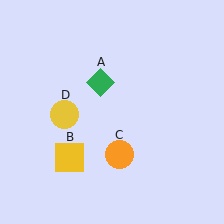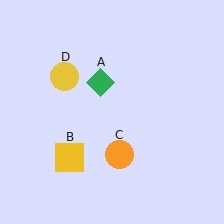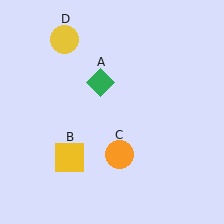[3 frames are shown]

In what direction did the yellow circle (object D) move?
The yellow circle (object D) moved up.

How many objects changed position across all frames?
1 object changed position: yellow circle (object D).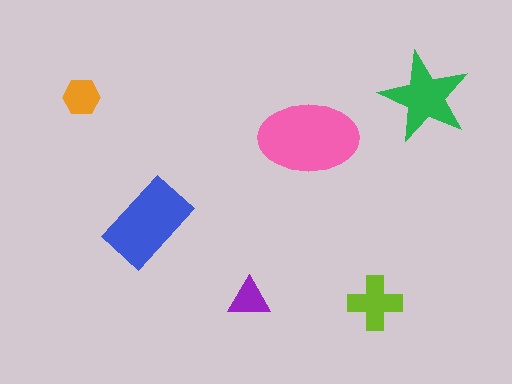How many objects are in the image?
There are 6 objects in the image.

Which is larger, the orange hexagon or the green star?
The green star.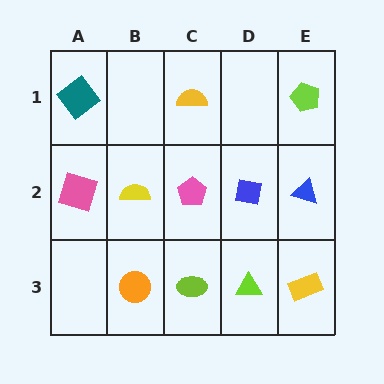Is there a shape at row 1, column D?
No, that cell is empty.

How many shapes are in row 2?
5 shapes.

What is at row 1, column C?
A yellow semicircle.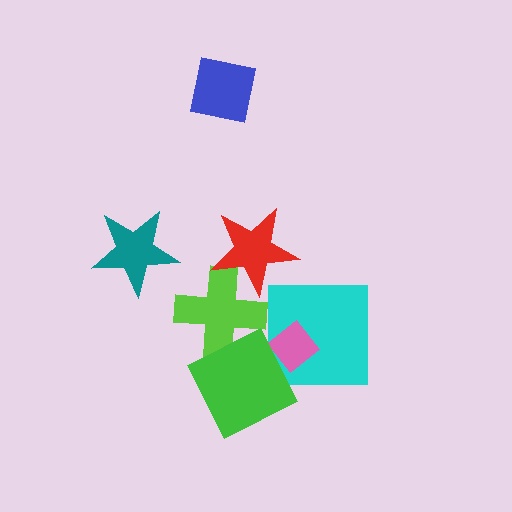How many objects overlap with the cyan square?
1 object overlaps with the cyan square.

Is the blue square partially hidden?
No, no other shape covers it.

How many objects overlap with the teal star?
0 objects overlap with the teal star.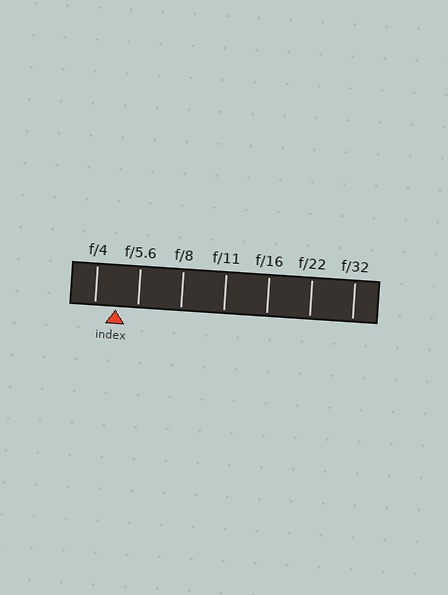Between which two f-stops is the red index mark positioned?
The index mark is between f/4 and f/5.6.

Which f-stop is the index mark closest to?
The index mark is closest to f/4.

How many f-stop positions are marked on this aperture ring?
There are 7 f-stop positions marked.